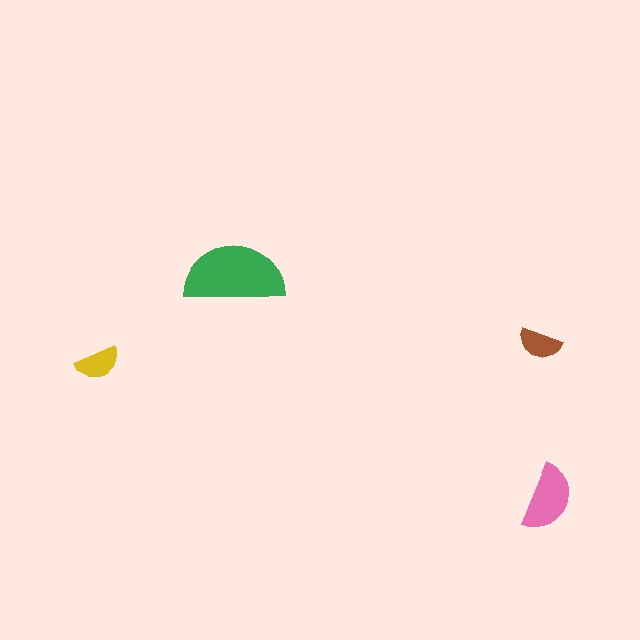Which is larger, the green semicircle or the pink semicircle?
The green one.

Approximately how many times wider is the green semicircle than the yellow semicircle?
About 2.5 times wider.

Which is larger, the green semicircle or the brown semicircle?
The green one.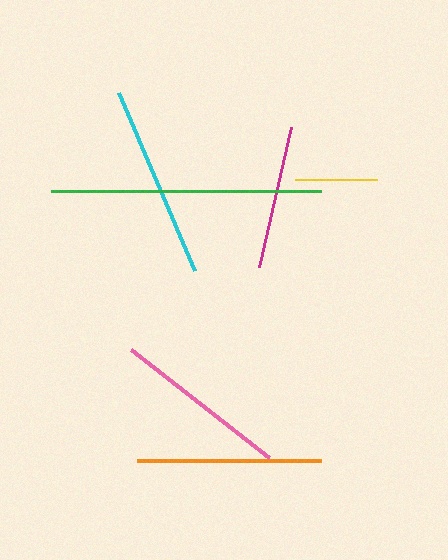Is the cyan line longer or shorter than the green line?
The green line is longer than the cyan line.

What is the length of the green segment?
The green segment is approximately 270 pixels long.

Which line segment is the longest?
The green line is the longest at approximately 270 pixels.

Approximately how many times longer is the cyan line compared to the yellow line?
The cyan line is approximately 2.4 times the length of the yellow line.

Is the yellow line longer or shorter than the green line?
The green line is longer than the yellow line.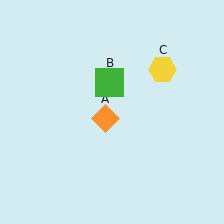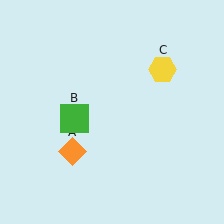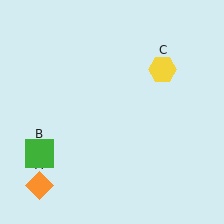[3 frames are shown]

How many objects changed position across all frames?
2 objects changed position: orange diamond (object A), green square (object B).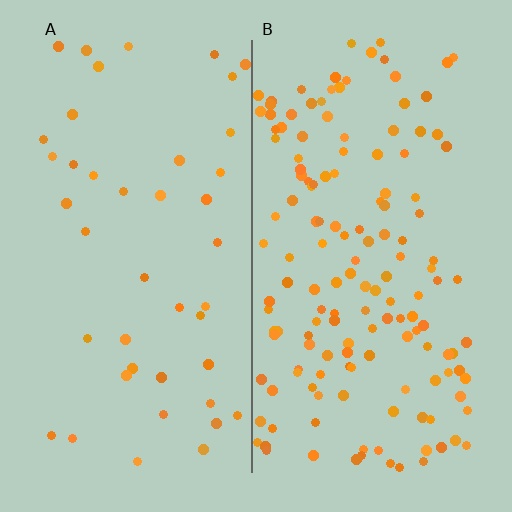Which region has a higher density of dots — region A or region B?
B (the right).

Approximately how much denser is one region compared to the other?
Approximately 3.5× — region B over region A.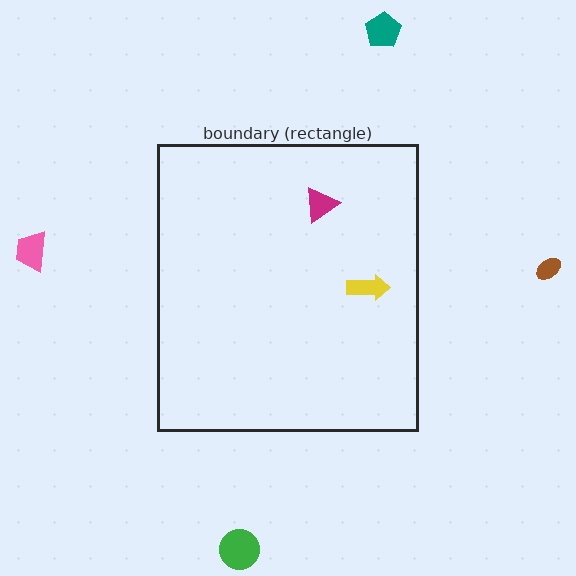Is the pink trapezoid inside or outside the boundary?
Outside.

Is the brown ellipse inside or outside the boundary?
Outside.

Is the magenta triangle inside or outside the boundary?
Inside.